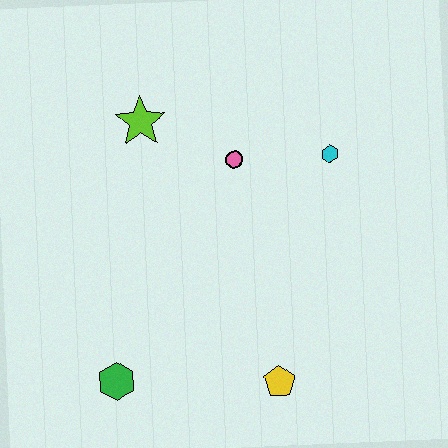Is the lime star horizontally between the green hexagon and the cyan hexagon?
Yes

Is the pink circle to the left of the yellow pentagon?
Yes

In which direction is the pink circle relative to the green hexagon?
The pink circle is above the green hexagon.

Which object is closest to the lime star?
The pink circle is closest to the lime star.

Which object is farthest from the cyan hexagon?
The green hexagon is farthest from the cyan hexagon.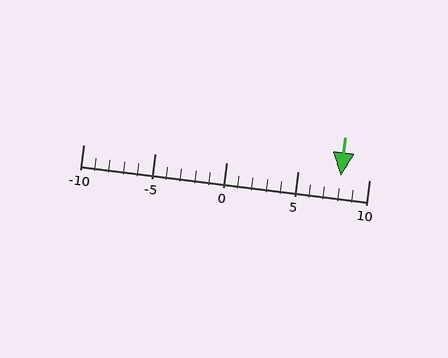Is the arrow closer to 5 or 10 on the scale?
The arrow is closer to 10.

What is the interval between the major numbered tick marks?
The major tick marks are spaced 5 units apart.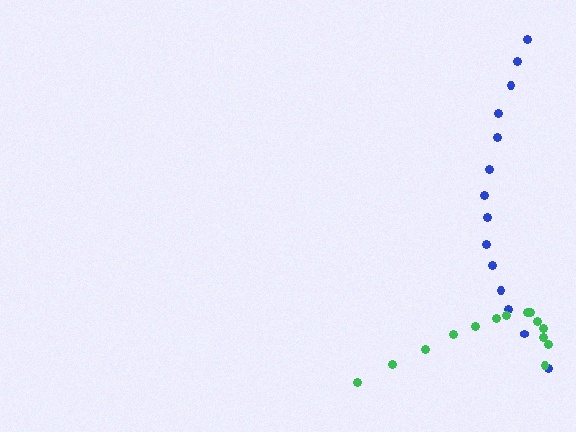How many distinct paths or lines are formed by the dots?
There are 2 distinct paths.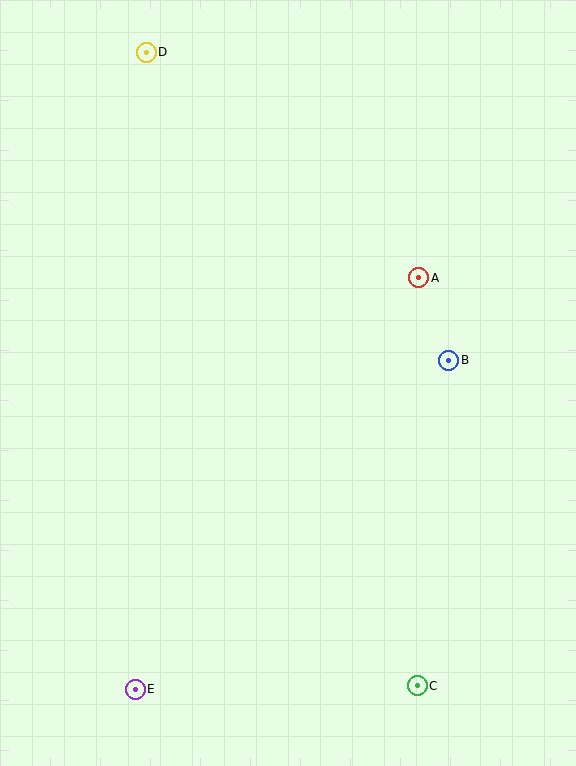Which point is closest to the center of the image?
Point B at (449, 360) is closest to the center.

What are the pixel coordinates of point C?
Point C is at (417, 686).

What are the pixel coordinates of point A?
Point A is at (419, 278).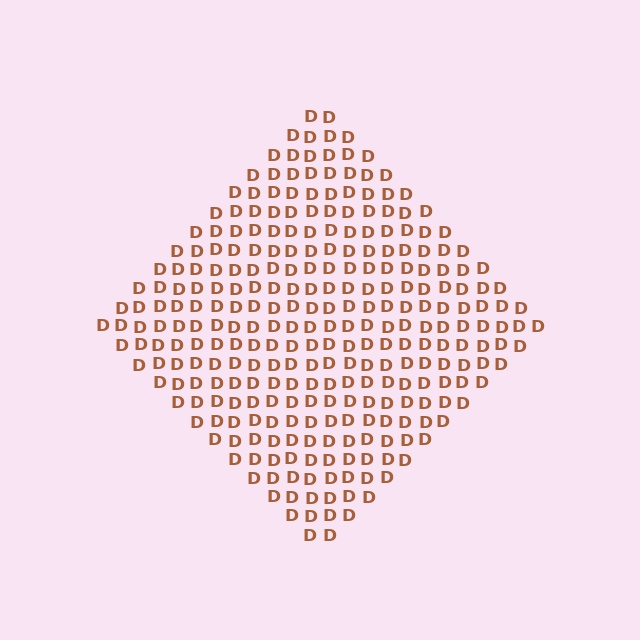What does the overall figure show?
The overall figure shows a diamond.